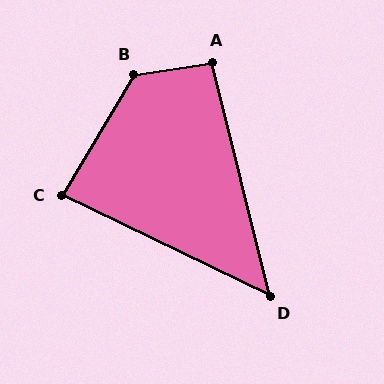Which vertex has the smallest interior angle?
D, at approximately 50 degrees.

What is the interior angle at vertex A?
Approximately 95 degrees (obtuse).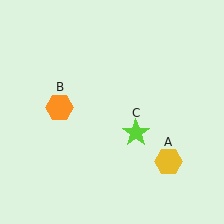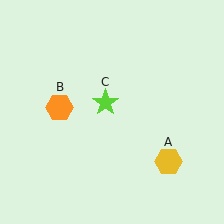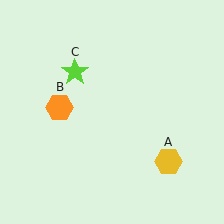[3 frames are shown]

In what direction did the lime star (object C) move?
The lime star (object C) moved up and to the left.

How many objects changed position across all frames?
1 object changed position: lime star (object C).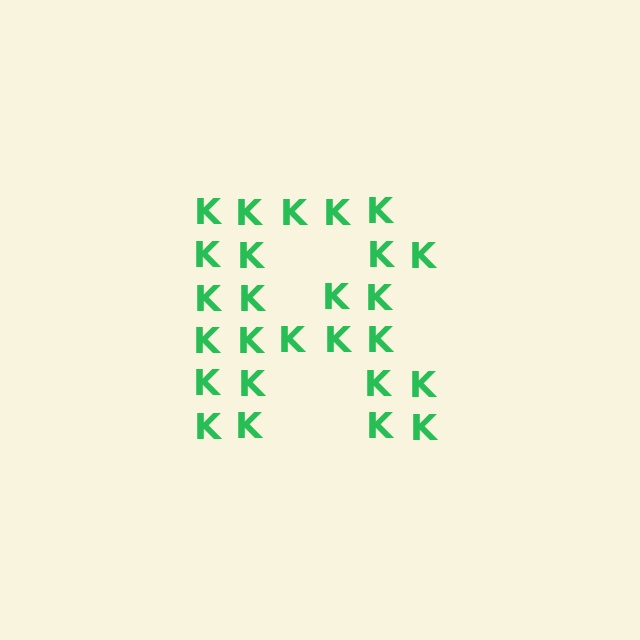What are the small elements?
The small elements are letter K's.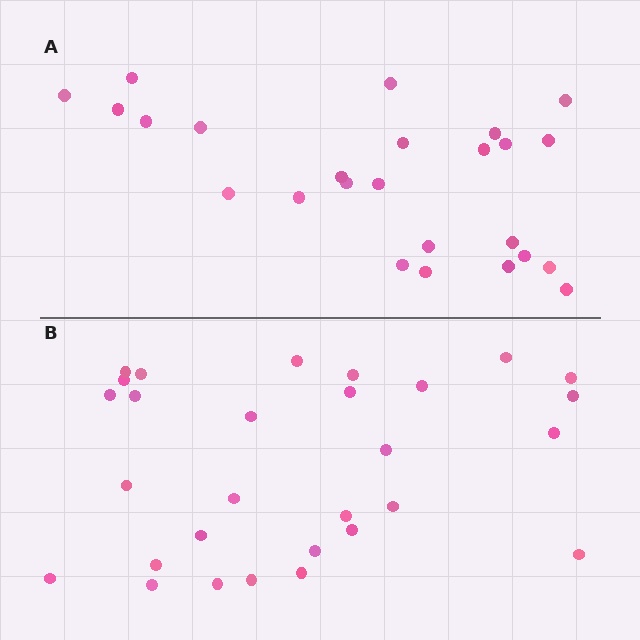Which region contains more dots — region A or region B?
Region B (the bottom region) has more dots.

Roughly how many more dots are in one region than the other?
Region B has about 4 more dots than region A.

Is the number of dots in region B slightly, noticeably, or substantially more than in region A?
Region B has only slightly more — the two regions are fairly close. The ratio is roughly 1.2 to 1.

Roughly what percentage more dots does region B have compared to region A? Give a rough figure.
About 15% more.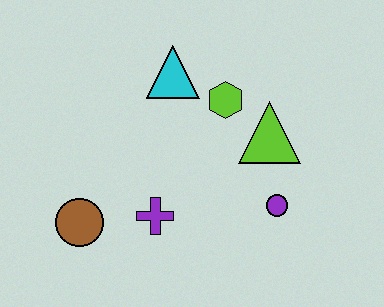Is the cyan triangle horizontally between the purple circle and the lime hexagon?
No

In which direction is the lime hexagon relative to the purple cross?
The lime hexagon is above the purple cross.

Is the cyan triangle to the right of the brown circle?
Yes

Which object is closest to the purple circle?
The lime triangle is closest to the purple circle.